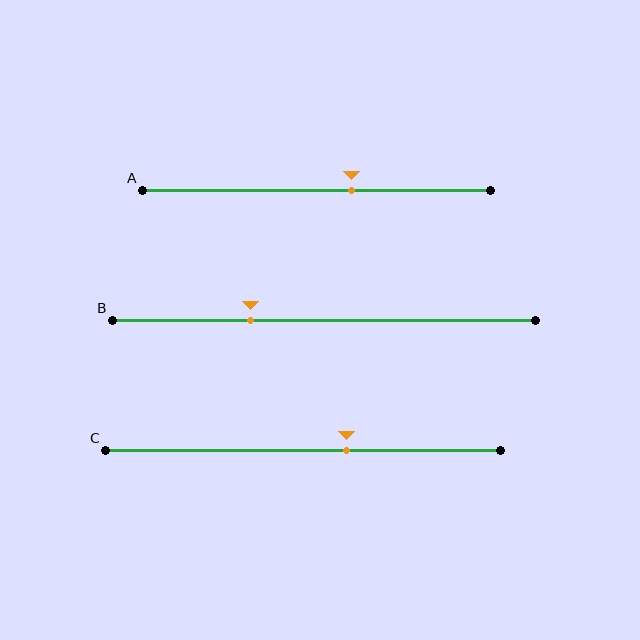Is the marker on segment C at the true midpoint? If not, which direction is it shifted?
No, the marker on segment C is shifted to the right by about 11% of the segment length.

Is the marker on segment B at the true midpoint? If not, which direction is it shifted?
No, the marker on segment B is shifted to the left by about 17% of the segment length.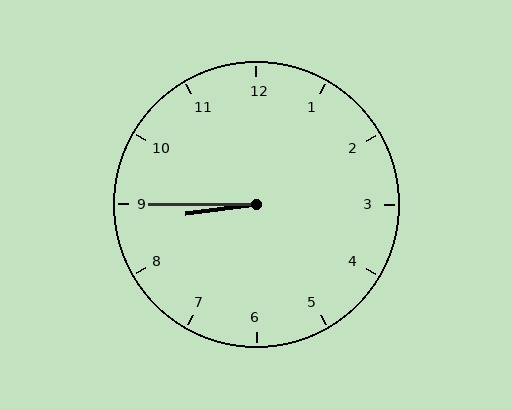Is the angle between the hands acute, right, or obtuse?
It is acute.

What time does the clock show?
8:45.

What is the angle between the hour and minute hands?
Approximately 8 degrees.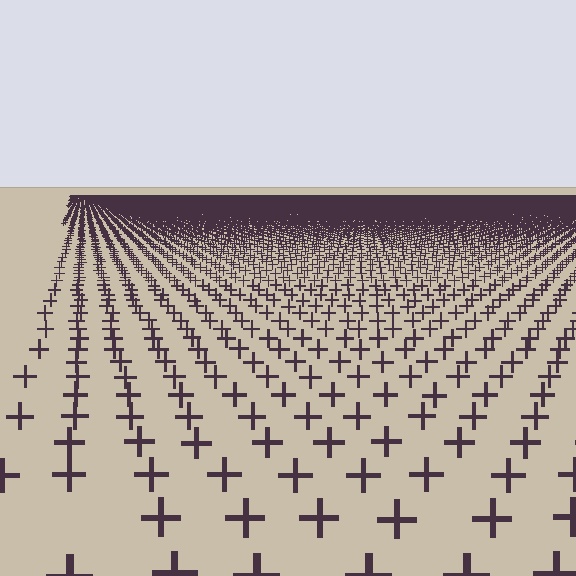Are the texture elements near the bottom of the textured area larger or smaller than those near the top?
Larger. Near the bottom, elements are closer to the viewer and appear at a bigger on-screen size.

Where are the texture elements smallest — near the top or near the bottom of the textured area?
Near the top.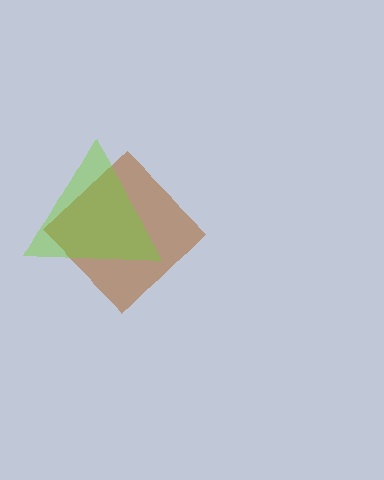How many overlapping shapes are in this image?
There are 2 overlapping shapes in the image.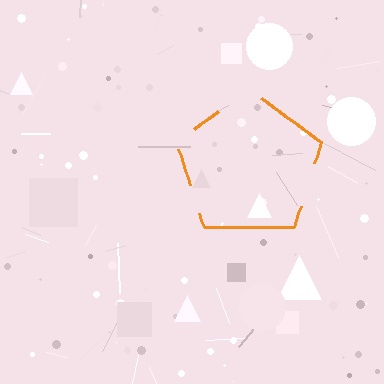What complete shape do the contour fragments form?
The contour fragments form a pentagon.